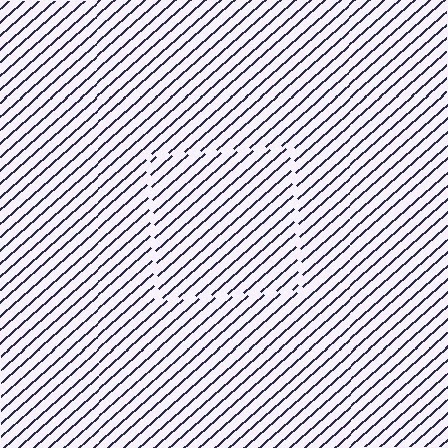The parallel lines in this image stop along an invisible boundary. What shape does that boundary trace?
An illusory square. The interior of the shape contains the same grating, shifted by half a period — the contour is defined by the phase discontinuity where line-ends from the inner and outer gratings abut.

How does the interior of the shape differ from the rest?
The interior of the shape contains the same grating, shifted by half a period — the contour is defined by the phase discontinuity where line-ends from the inner and outer gratings abut.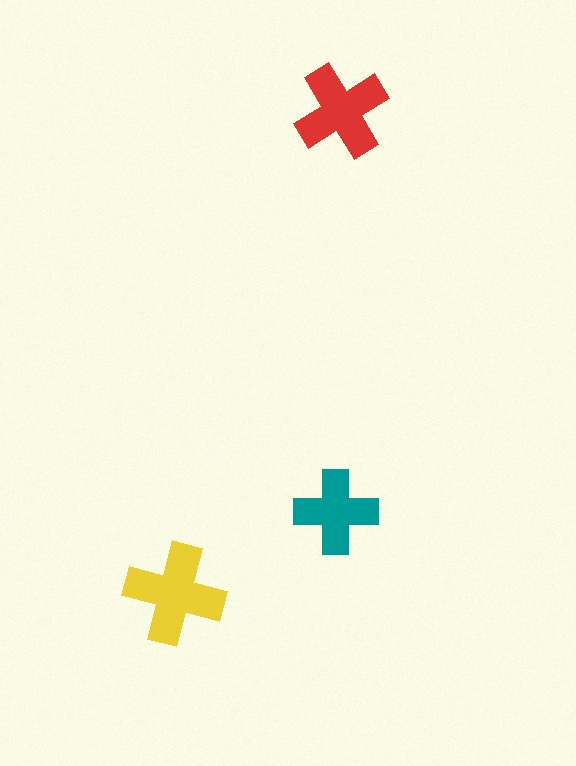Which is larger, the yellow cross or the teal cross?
The yellow one.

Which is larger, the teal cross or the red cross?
The red one.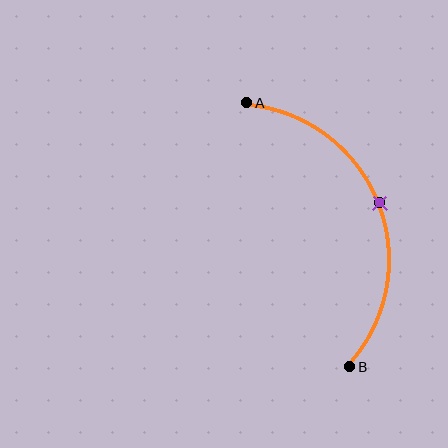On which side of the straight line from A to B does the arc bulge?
The arc bulges to the right of the straight line connecting A and B.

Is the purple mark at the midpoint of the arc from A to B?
Yes. The purple mark lies on the arc at equal arc-length from both A and B — it is the arc midpoint.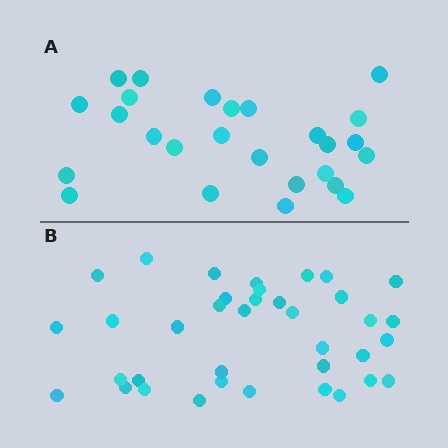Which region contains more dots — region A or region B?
Region B (the bottom region) has more dots.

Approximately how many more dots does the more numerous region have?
Region B has roughly 12 or so more dots than region A.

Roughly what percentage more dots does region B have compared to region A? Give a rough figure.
About 40% more.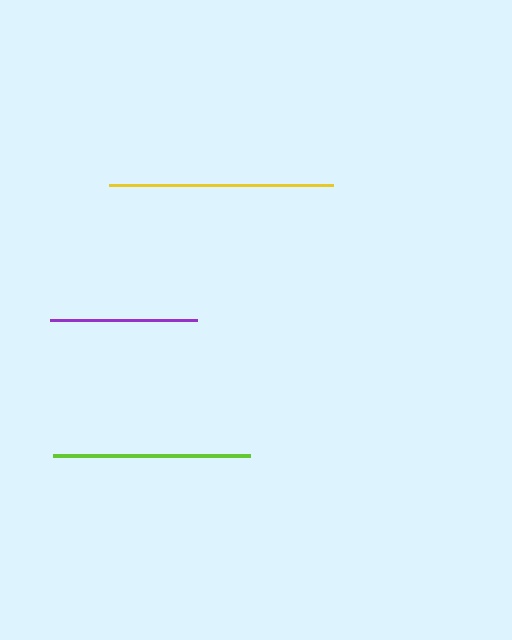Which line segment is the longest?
The yellow line is the longest at approximately 225 pixels.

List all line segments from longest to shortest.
From longest to shortest: yellow, lime, purple.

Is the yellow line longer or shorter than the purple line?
The yellow line is longer than the purple line.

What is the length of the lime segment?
The lime segment is approximately 197 pixels long.